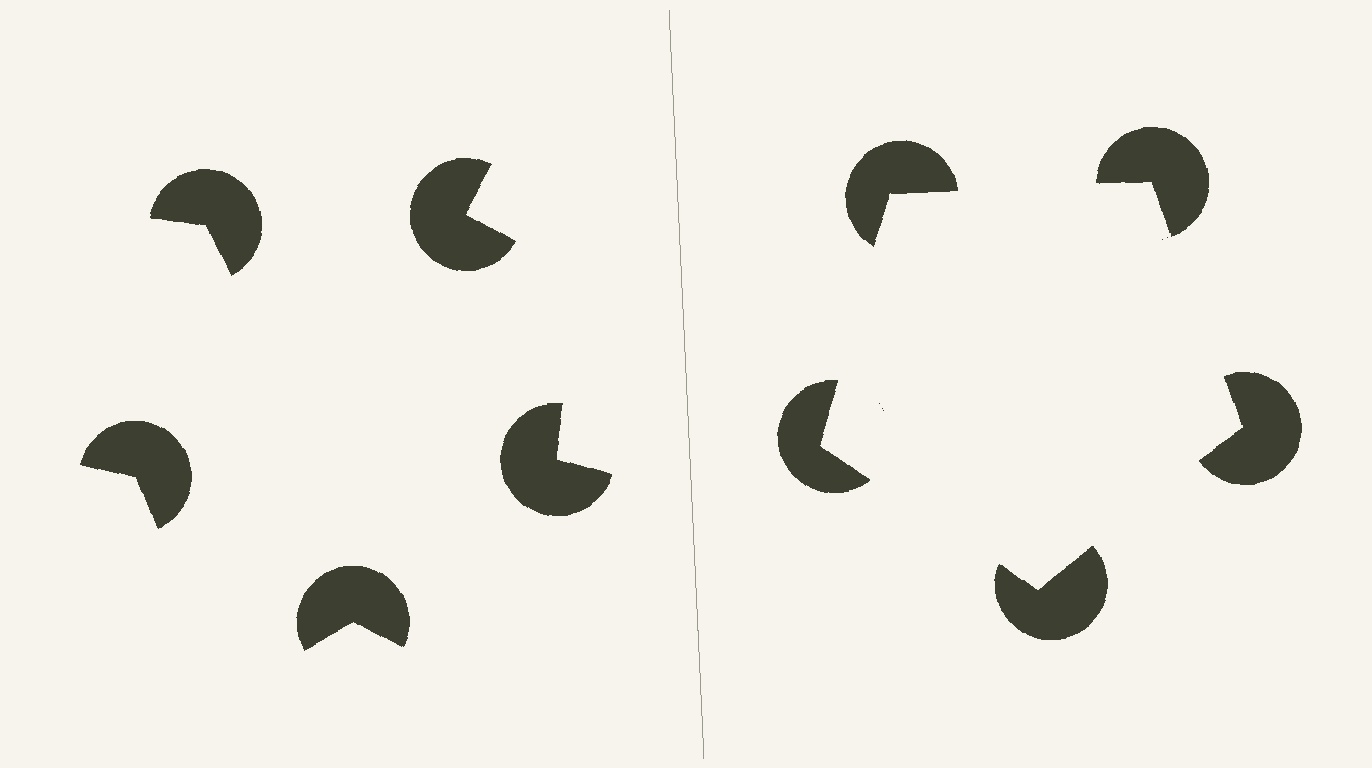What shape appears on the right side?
An illusory pentagon.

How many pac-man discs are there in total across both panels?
10 — 5 on each side.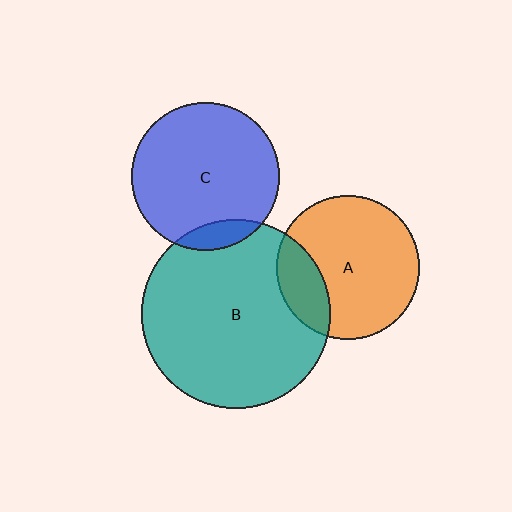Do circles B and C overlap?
Yes.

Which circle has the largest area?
Circle B (teal).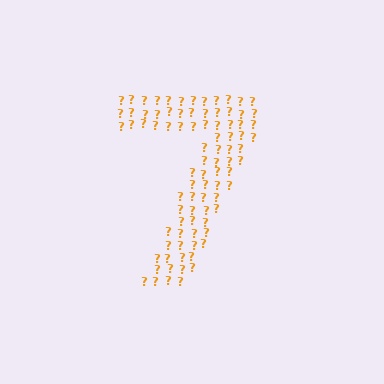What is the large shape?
The large shape is the digit 7.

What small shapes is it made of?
It is made of small question marks.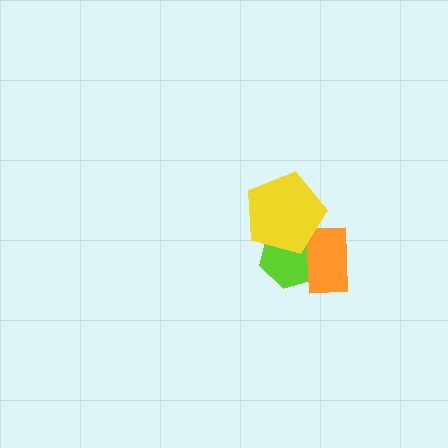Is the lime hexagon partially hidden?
Yes, it is partially covered by another shape.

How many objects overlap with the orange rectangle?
2 objects overlap with the orange rectangle.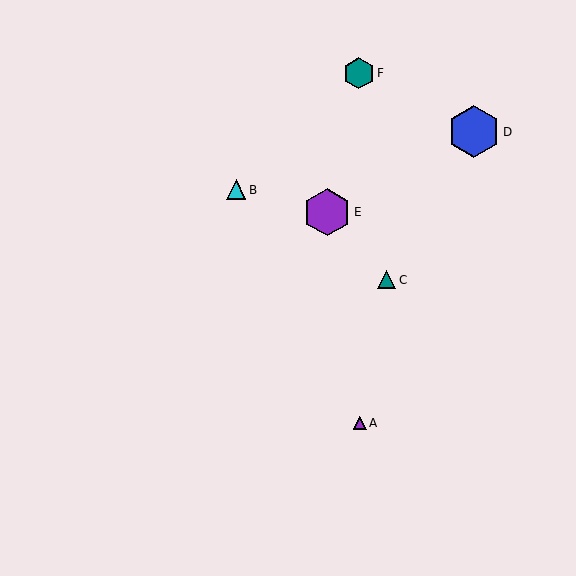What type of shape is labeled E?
Shape E is a purple hexagon.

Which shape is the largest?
The blue hexagon (labeled D) is the largest.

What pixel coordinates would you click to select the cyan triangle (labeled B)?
Click at (236, 190) to select the cyan triangle B.